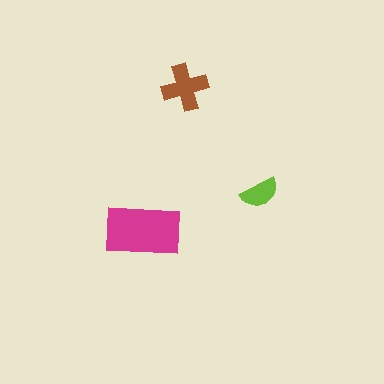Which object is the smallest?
The lime semicircle.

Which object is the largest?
The magenta rectangle.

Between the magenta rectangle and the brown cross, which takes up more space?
The magenta rectangle.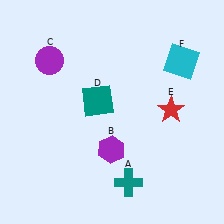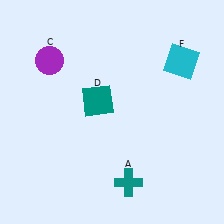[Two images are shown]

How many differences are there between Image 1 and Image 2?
There are 2 differences between the two images.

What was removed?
The purple hexagon (B), the red star (E) were removed in Image 2.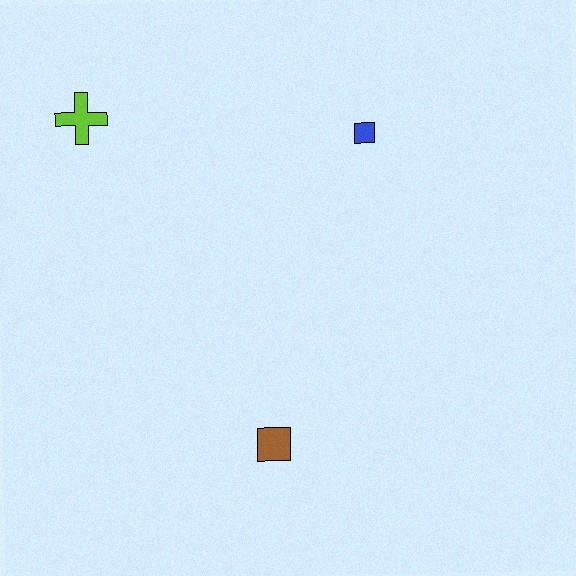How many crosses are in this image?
There is 1 cross.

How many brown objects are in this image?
There is 1 brown object.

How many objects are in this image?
There are 3 objects.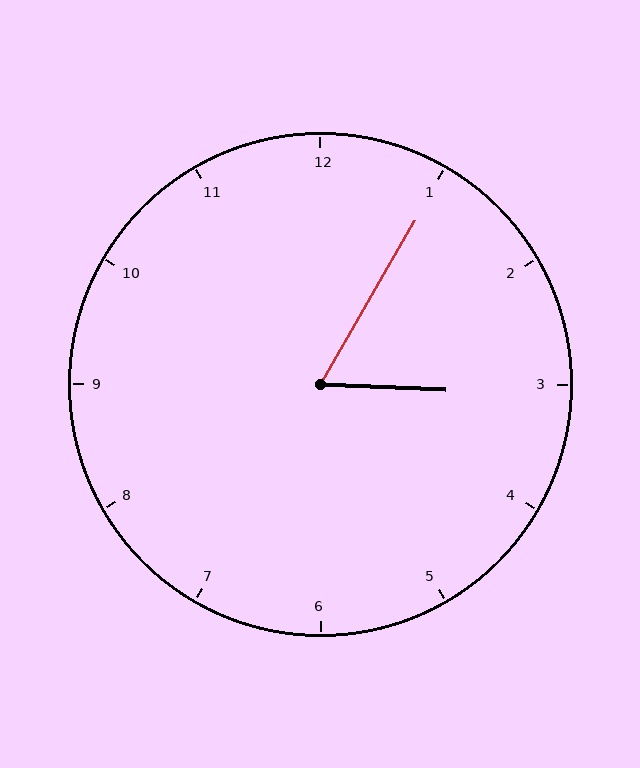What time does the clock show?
3:05.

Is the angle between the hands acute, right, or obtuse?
It is acute.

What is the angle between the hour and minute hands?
Approximately 62 degrees.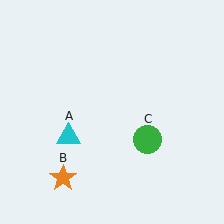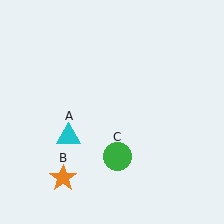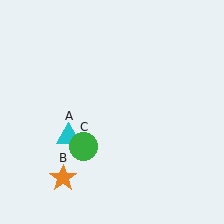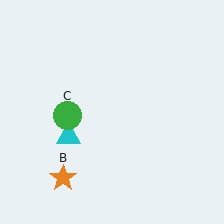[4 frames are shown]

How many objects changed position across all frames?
1 object changed position: green circle (object C).